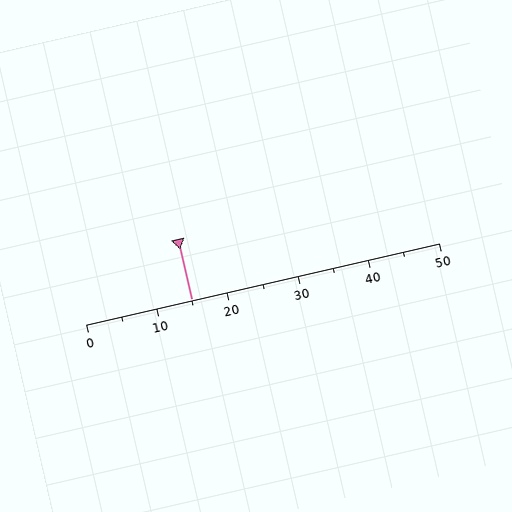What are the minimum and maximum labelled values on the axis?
The axis runs from 0 to 50.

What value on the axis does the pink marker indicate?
The marker indicates approximately 15.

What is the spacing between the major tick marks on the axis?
The major ticks are spaced 10 apart.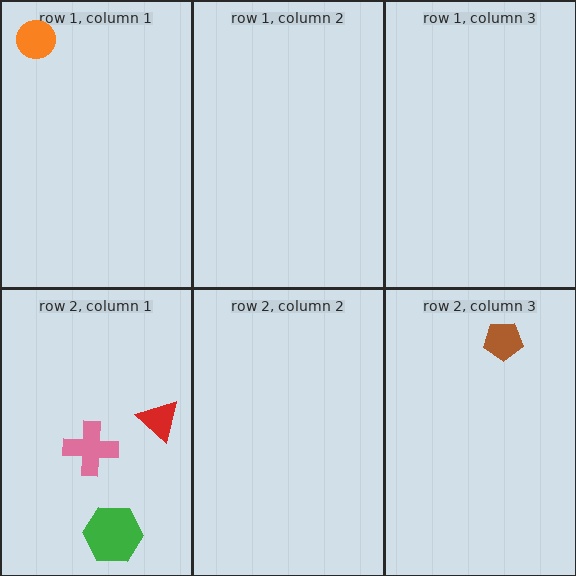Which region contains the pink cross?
The row 2, column 1 region.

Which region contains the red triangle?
The row 2, column 1 region.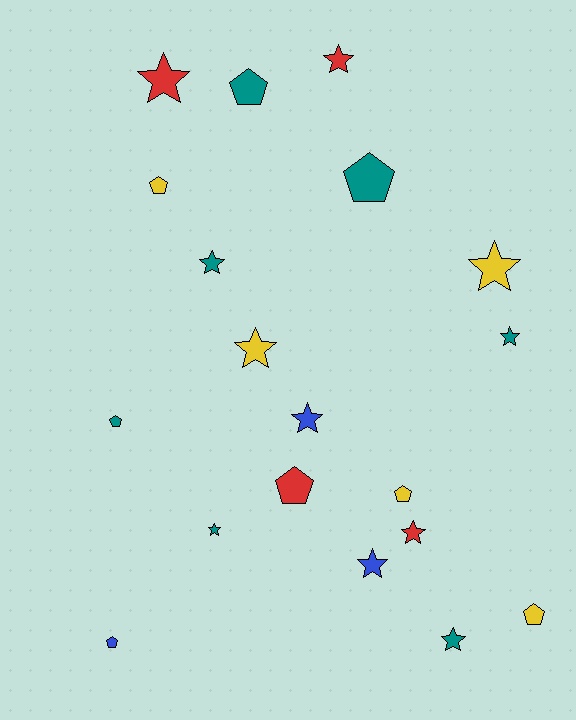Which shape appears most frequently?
Star, with 11 objects.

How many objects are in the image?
There are 19 objects.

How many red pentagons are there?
There is 1 red pentagon.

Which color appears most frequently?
Teal, with 7 objects.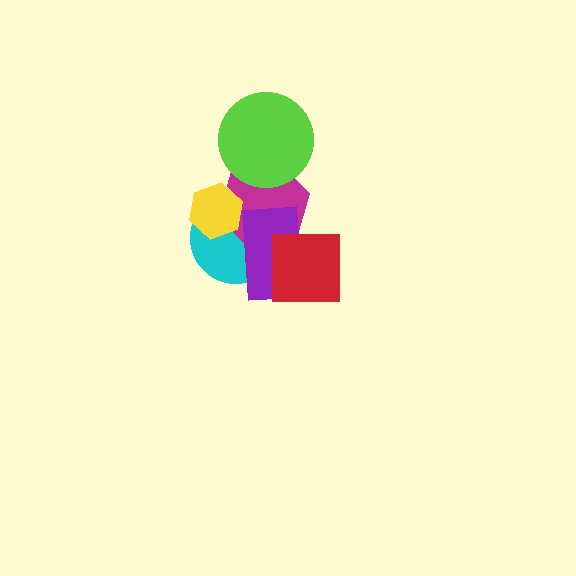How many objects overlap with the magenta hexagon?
4 objects overlap with the magenta hexagon.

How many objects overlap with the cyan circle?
3 objects overlap with the cyan circle.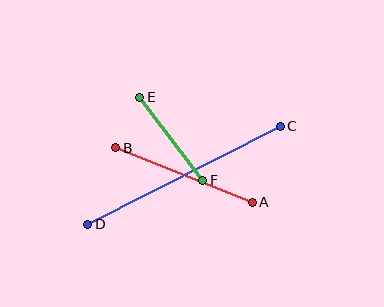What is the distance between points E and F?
The distance is approximately 104 pixels.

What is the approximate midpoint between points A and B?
The midpoint is at approximately (184, 175) pixels.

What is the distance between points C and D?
The distance is approximately 216 pixels.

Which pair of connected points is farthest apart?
Points C and D are farthest apart.